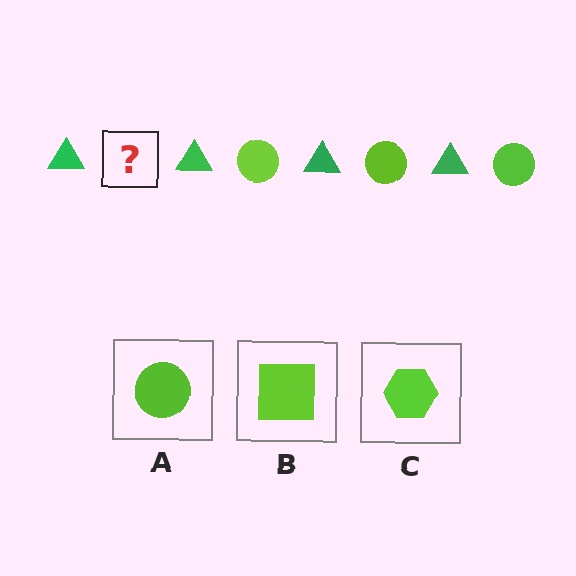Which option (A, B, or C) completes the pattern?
A.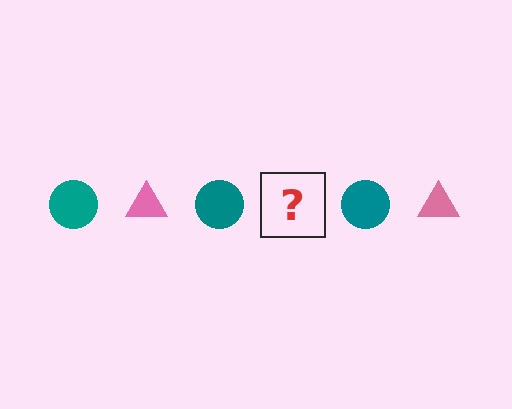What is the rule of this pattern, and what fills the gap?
The rule is that the pattern alternates between teal circle and pink triangle. The gap should be filled with a pink triangle.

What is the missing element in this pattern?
The missing element is a pink triangle.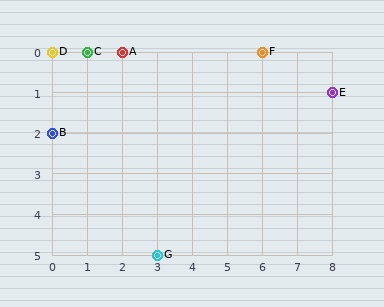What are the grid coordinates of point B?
Point B is at grid coordinates (0, 2).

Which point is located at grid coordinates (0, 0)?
Point D is at (0, 0).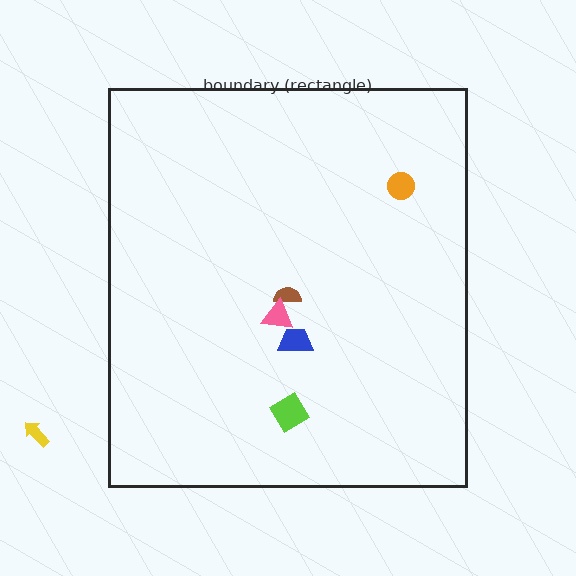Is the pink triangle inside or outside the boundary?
Inside.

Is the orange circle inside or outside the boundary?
Inside.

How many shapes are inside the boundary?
5 inside, 1 outside.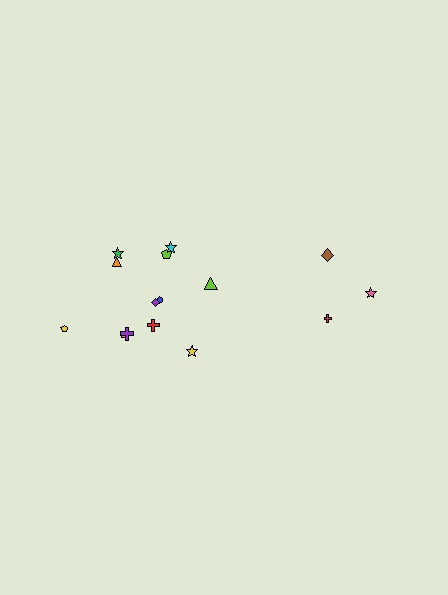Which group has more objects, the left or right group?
The left group.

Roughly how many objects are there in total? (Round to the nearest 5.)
Roughly 15 objects in total.